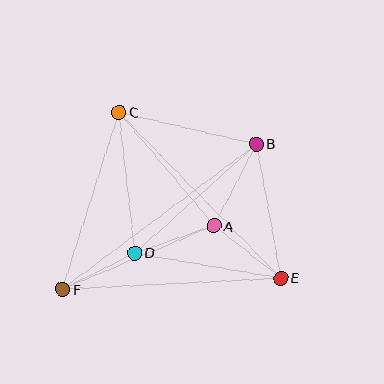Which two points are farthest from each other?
Points B and F are farthest from each other.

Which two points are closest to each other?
Points D and F are closest to each other.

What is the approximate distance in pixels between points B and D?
The distance between B and D is approximately 164 pixels.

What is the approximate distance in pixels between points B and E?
The distance between B and E is approximately 137 pixels.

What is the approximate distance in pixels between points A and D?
The distance between A and D is approximately 84 pixels.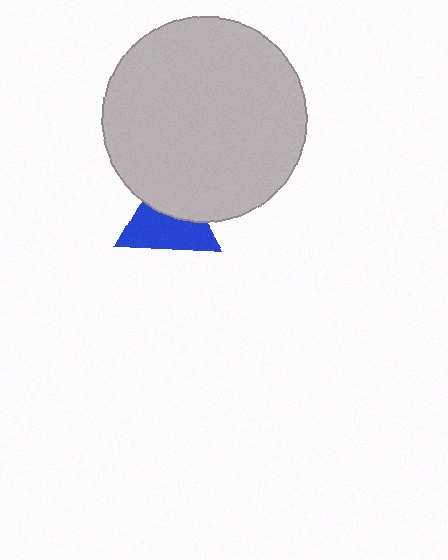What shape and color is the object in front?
The object in front is a light gray circle.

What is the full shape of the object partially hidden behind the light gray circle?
The partially hidden object is a blue triangle.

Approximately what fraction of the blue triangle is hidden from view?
Roughly 42% of the blue triangle is hidden behind the light gray circle.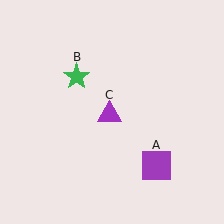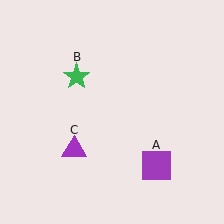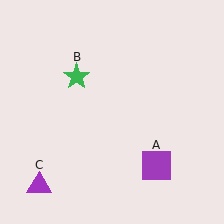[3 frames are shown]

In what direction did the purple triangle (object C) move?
The purple triangle (object C) moved down and to the left.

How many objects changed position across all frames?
1 object changed position: purple triangle (object C).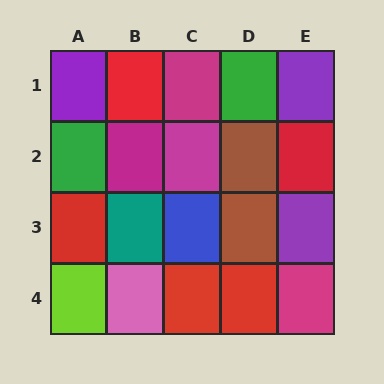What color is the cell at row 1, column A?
Purple.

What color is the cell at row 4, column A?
Lime.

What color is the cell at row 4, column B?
Pink.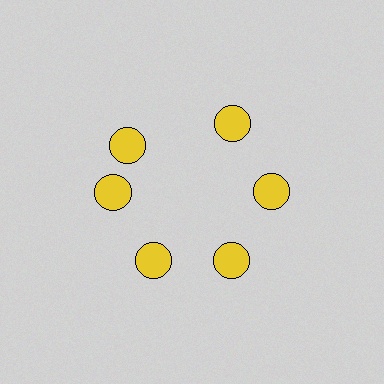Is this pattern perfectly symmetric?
No. The 6 yellow circles are arranged in a ring, but one element near the 11 o'clock position is rotated out of alignment along the ring, breaking the 6-fold rotational symmetry.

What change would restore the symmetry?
The symmetry would be restored by rotating it back into even spacing with its neighbors so that all 6 circles sit at equal angles and equal distance from the center.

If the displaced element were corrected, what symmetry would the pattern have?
It would have 6-fold rotational symmetry — the pattern would map onto itself every 60 degrees.